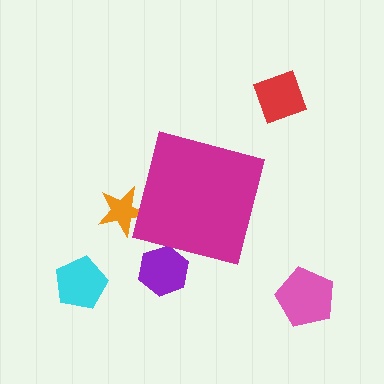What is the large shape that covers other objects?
A magenta square.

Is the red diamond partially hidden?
No, the red diamond is fully visible.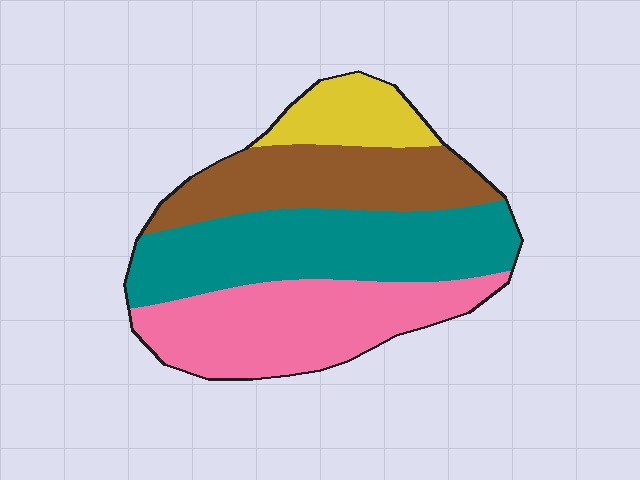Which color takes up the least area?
Yellow, at roughly 10%.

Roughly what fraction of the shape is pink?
Pink takes up about one third (1/3) of the shape.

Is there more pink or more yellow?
Pink.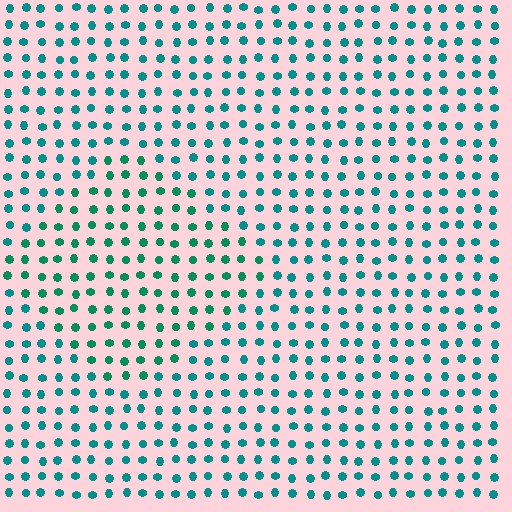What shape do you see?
I see a diamond.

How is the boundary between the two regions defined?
The boundary is defined purely by a slight shift in hue (about 21 degrees). Spacing, size, and orientation are identical on both sides.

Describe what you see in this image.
The image is filled with small teal elements in a uniform arrangement. A diamond-shaped region is visible where the elements are tinted to a slightly different hue, forming a subtle color boundary.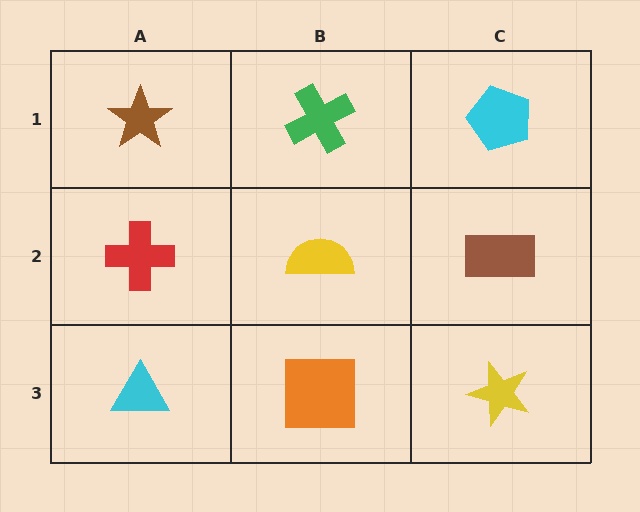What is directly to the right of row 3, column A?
An orange square.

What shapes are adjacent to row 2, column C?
A cyan pentagon (row 1, column C), a yellow star (row 3, column C), a yellow semicircle (row 2, column B).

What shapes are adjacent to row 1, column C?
A brown rectangle (row 2, column C), a green cross (row 1, column B).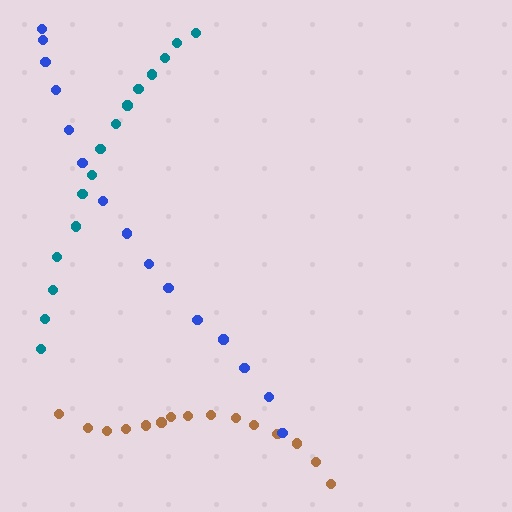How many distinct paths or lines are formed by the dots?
There are 3 distinct paths.